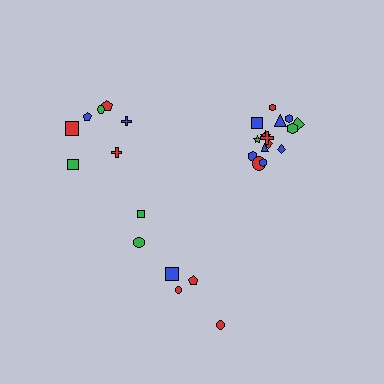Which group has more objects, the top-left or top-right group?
The top-right group.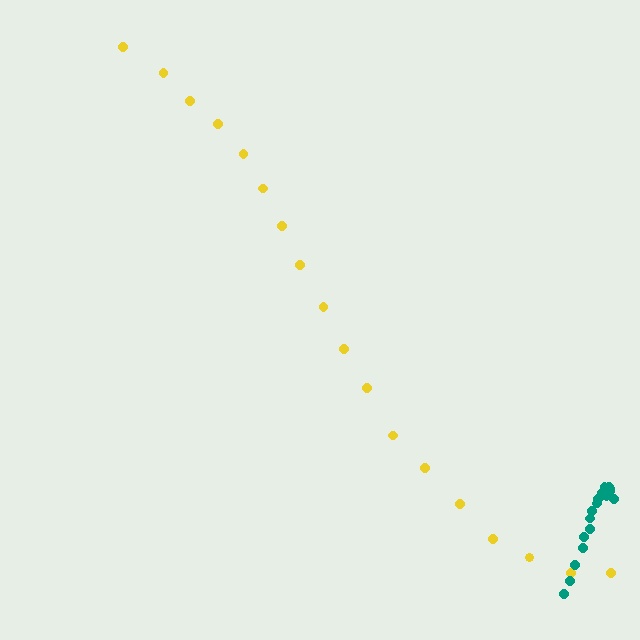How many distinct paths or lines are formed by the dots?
There are 2 distinct paths.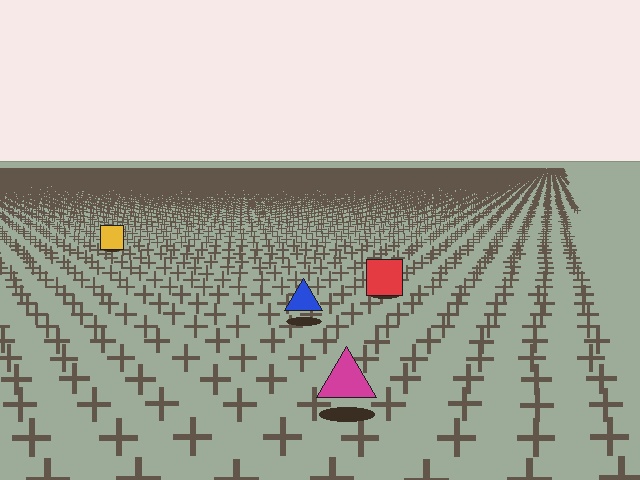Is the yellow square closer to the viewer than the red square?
No. The red square is closer — you can tell from the texture gradient: the ground texture is coarser near it.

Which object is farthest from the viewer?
The yellow square is farthest from the viewer. It appears smaller and the ground texture around it is denser.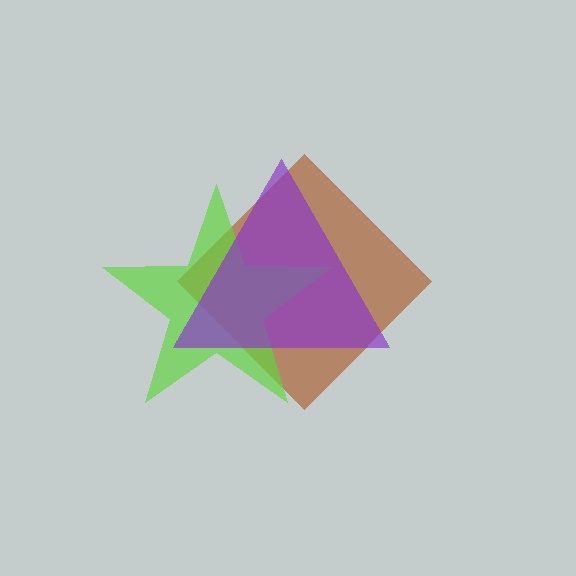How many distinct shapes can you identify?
There are 3 distinct shapes: a brown diamond, a lime star, a purple triangle.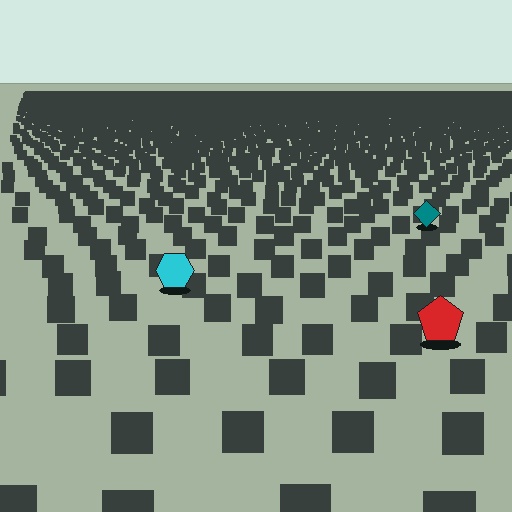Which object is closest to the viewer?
The red pentagon is closest. The texture marks near it are larger and more spread out.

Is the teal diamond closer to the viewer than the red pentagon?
No. The red pentagon is closer — you can tell from the texture gradient: the ground texture is coarser near it.